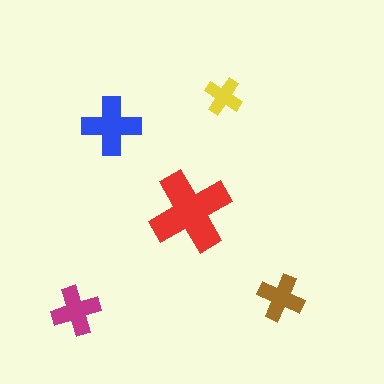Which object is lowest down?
The magenta cross is bottommost.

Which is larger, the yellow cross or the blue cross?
The blue one.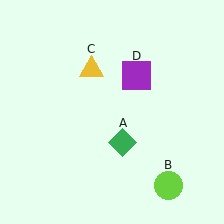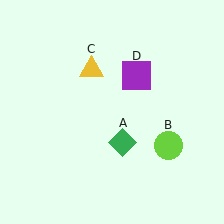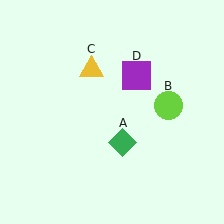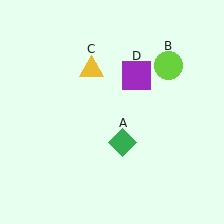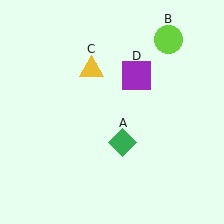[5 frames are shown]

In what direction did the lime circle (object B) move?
The lime circle (object B) moved up.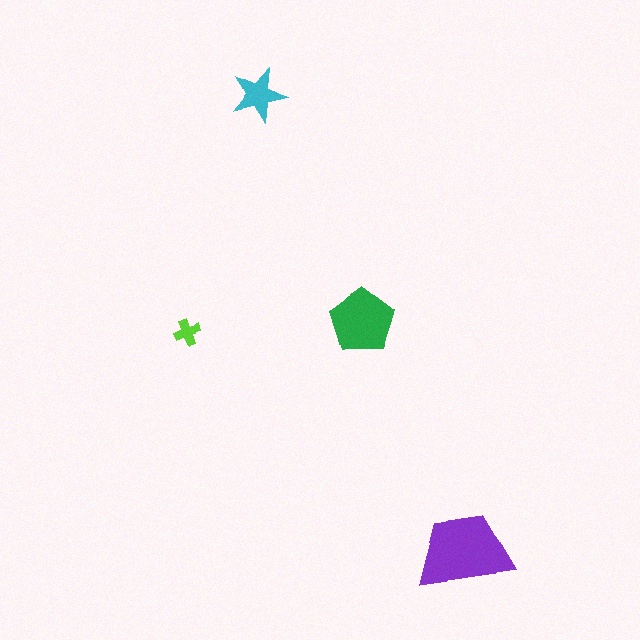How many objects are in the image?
There are 4 objects in the image.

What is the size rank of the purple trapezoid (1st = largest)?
1st.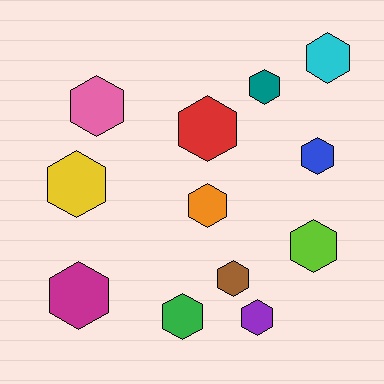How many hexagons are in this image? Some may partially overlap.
There are 12 hexagons.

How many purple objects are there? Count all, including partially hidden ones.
There is 1 purple object.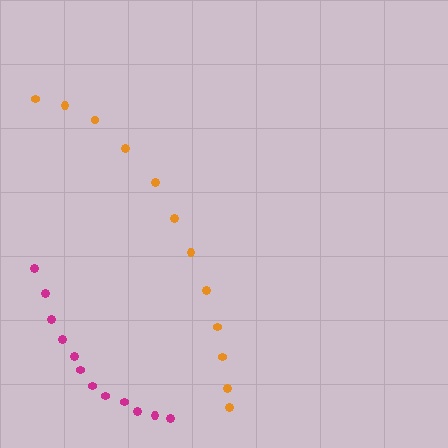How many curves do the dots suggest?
There are 2 distinct paths.